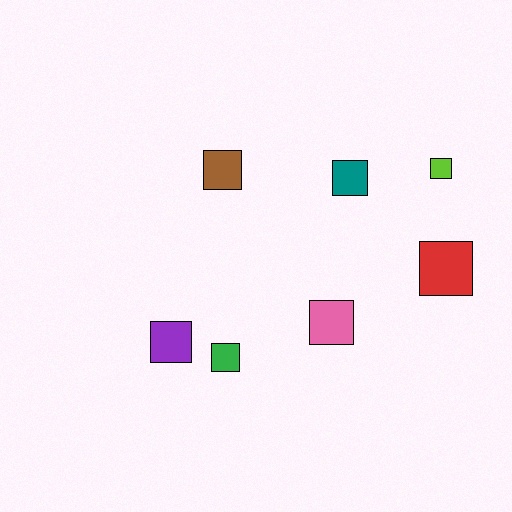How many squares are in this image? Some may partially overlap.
There are 7 squares.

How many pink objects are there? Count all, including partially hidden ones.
There is 1 pink object.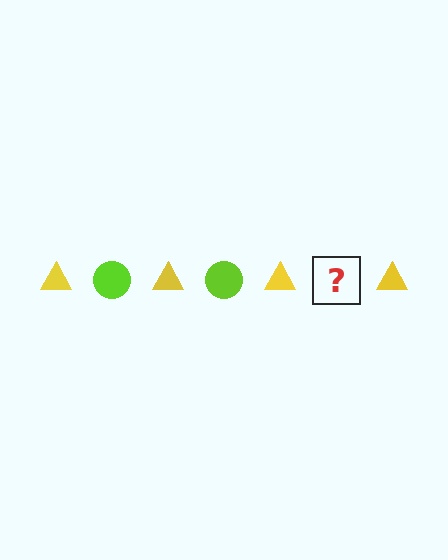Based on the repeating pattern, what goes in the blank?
The blank should be a lime circle.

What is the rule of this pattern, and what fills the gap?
The rule is that the pattern alternates between yellow triangle and lime circle. The gap should be filled with a lime circle.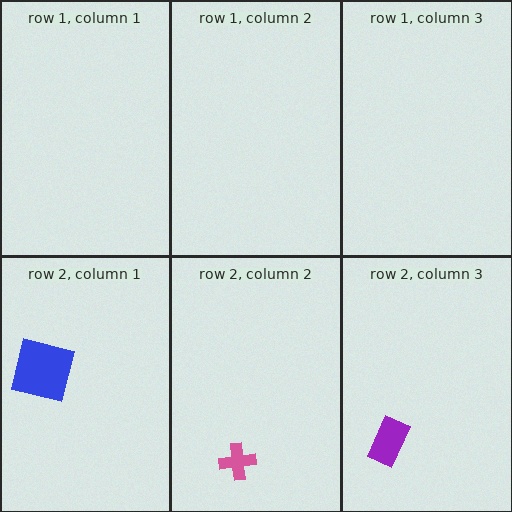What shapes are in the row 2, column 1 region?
The blue square.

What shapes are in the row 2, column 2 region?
The pink cross.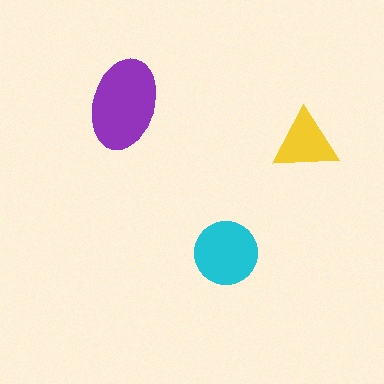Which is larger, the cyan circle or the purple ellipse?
The purple ellipse.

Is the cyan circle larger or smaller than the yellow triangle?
Larger.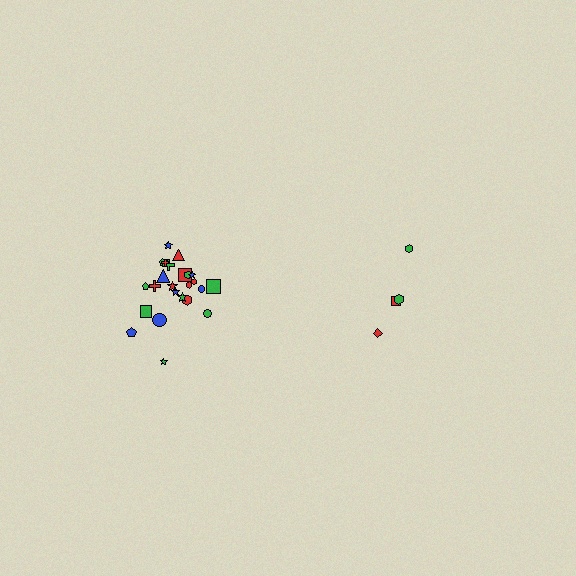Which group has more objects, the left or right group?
The left group.